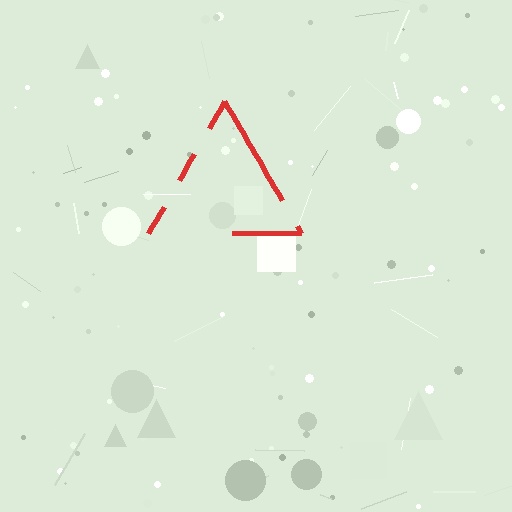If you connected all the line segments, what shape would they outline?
They would outline a triangle.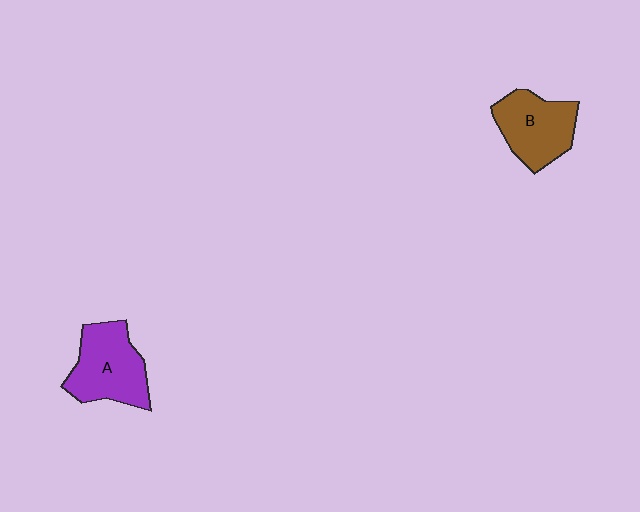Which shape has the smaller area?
Shape B (brown).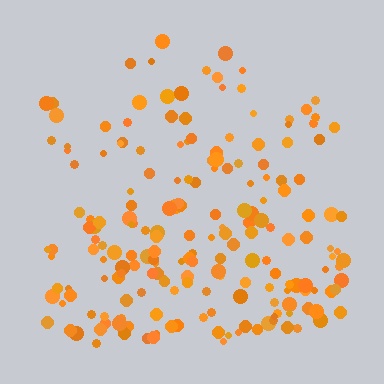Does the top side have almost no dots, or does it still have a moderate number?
Still a moderate number, just noticeably fewer than the bottom.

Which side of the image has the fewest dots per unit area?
The top.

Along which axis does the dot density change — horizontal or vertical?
Vertical.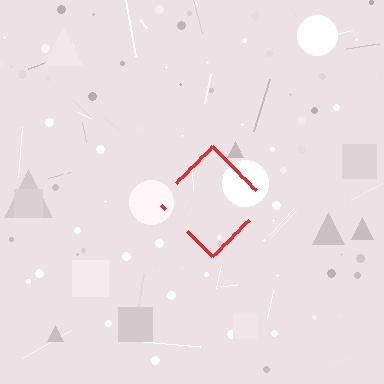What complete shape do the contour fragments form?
The contour fragments form a diamond.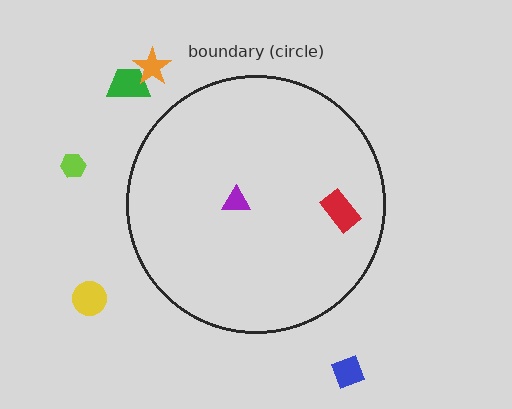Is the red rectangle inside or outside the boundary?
Inside.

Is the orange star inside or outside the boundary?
Outside.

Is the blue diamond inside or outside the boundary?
Outside.